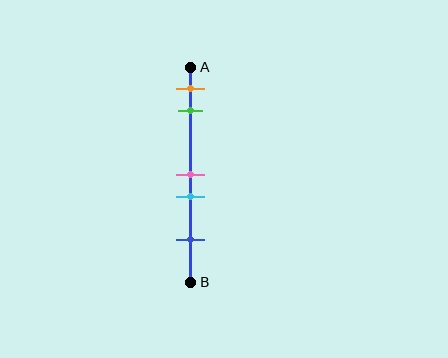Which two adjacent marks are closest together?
The pink and cyan marks are the closest adjacent pair.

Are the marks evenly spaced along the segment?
No, the marks are not evenly spaced.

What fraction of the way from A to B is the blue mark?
The blue mark is approximately 80% (0.8) of the way from A to B.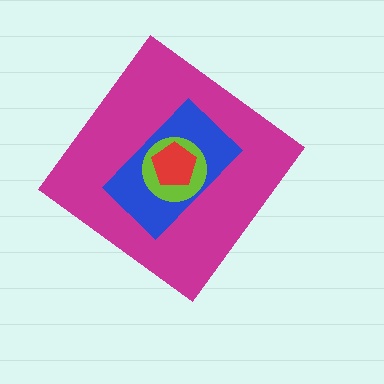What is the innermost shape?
The red pentagon.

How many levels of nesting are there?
4.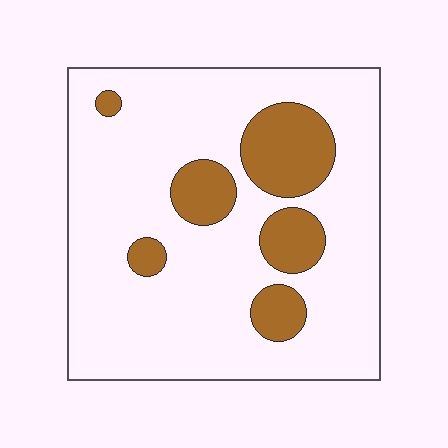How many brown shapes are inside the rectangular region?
6.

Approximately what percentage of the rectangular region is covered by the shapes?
Approximately 20%.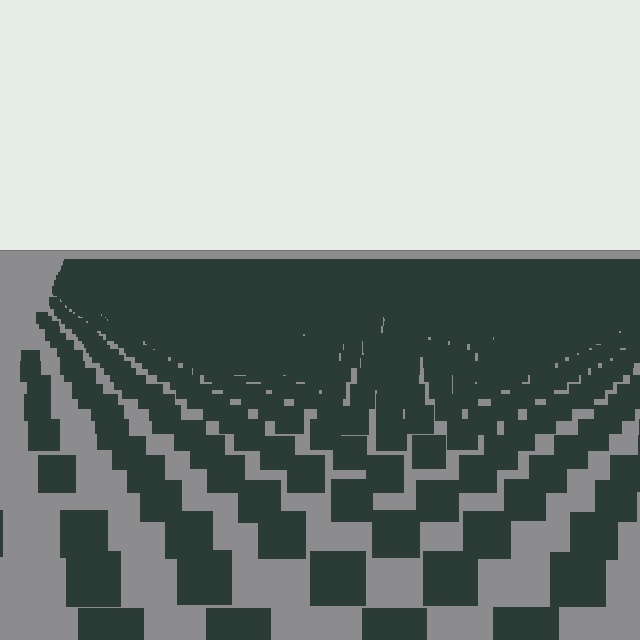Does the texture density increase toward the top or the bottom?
Density increases toward the top.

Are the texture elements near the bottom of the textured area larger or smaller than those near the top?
Larger. Near the bottom, elements are closer to the viewer and appear at a bigger on-screen size.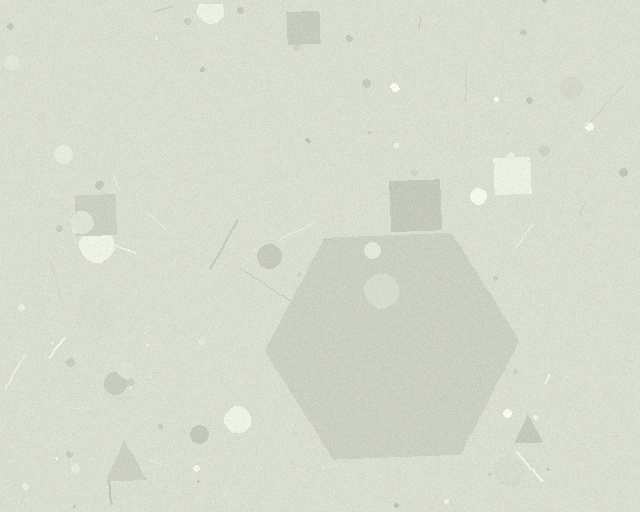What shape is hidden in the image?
A hexagon is hidden in the image.